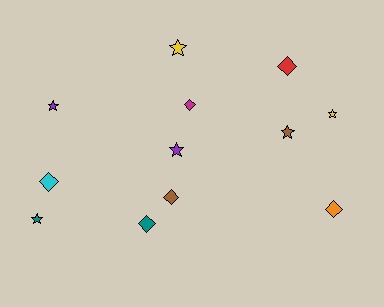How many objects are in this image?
There are 12 objects.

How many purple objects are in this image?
There are 2 purple objects.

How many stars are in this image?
There are 6 stars.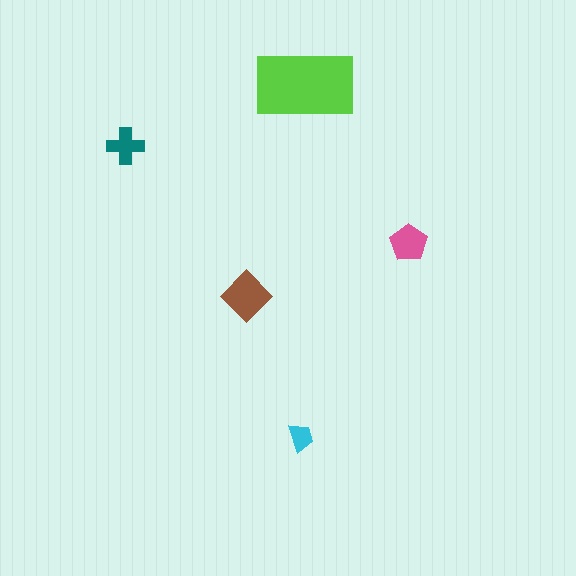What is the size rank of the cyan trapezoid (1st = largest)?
5th.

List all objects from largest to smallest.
The lime rectangle, the brown diamond, the pink pentagon, the teal cross, the cyan trapezoid.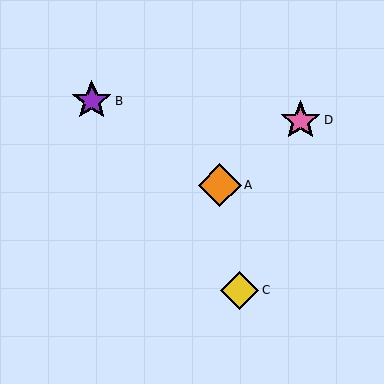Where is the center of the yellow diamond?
The center of the yellow diamond is at (239, 290).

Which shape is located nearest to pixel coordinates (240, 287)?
The yellow diamond (labeled C) at (239, 290) is nearest to that location.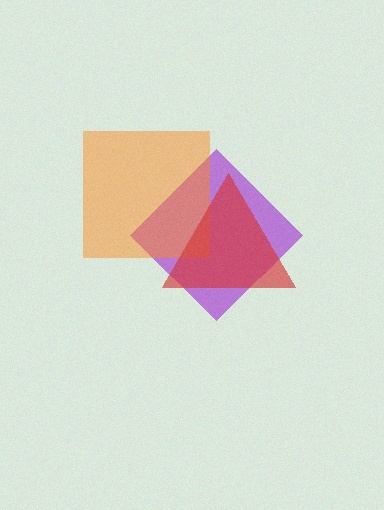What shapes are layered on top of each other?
The layered shapes are: a purple diamond, an orange square, a red triangle.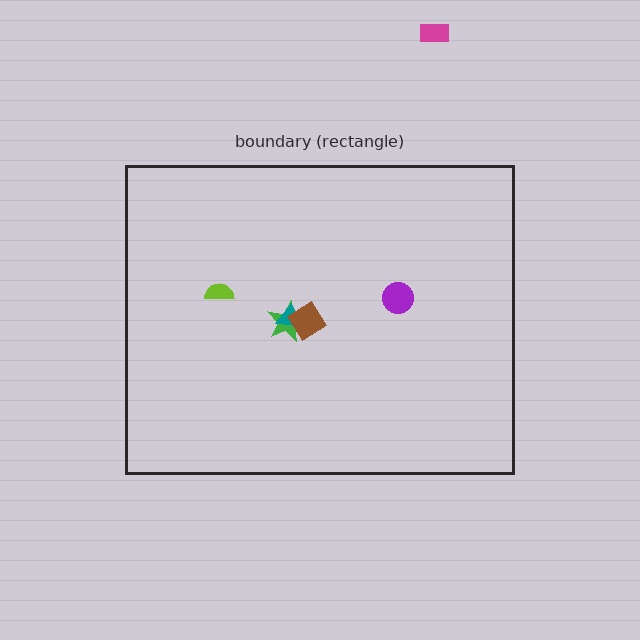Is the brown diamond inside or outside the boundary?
Inside.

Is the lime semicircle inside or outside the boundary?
Inside.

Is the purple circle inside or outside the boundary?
Inside.